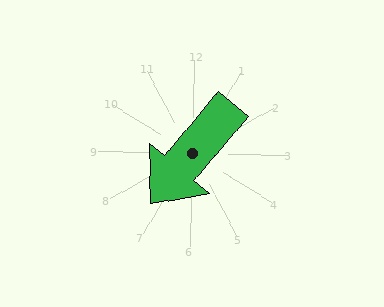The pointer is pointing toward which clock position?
Roughly 7 o'clock.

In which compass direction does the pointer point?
Southwest.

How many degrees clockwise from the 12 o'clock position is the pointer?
Approximately 219 degrees.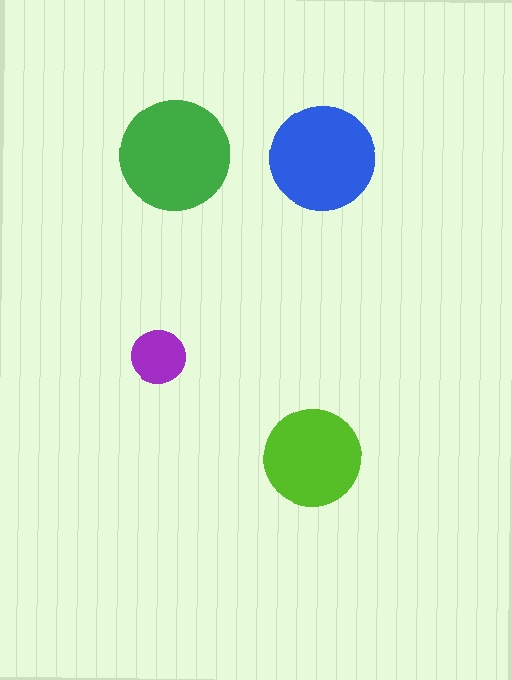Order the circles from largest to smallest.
the green one, the blue one, the lime one, the purple one.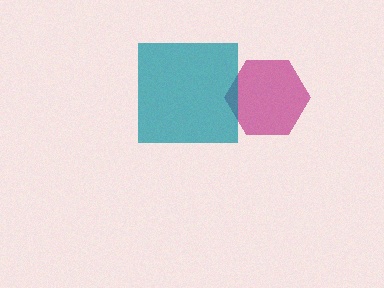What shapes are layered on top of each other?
The layered shapes are: a magenta hexagon, a teal square.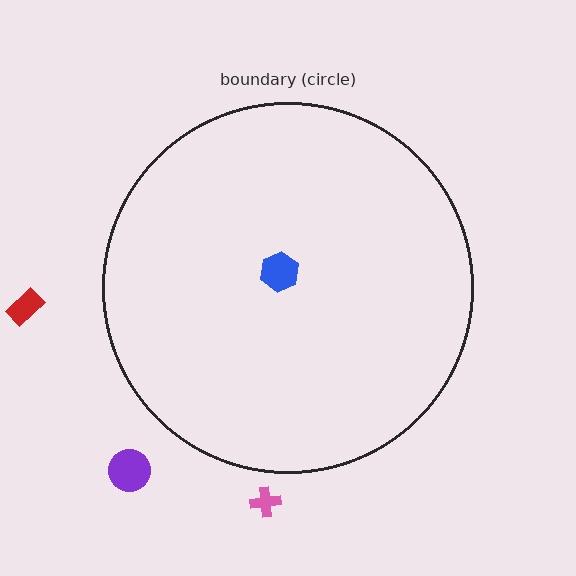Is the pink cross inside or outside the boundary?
Outside.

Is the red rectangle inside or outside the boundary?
Outside.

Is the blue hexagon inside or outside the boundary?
Inside.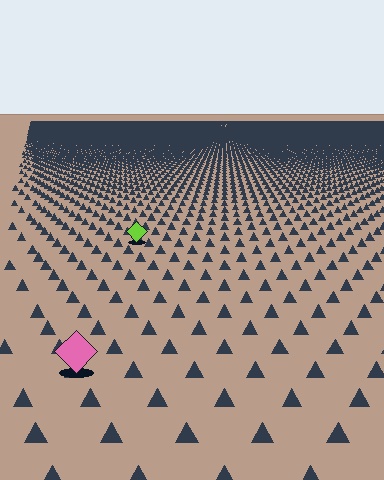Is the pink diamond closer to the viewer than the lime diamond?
Yes. The pink diamond is closer — you can tell from the texture gradient: the ground texture is coarser near it.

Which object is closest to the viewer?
The pink diamond is closest. The texture marks near it are larger and more spread out.